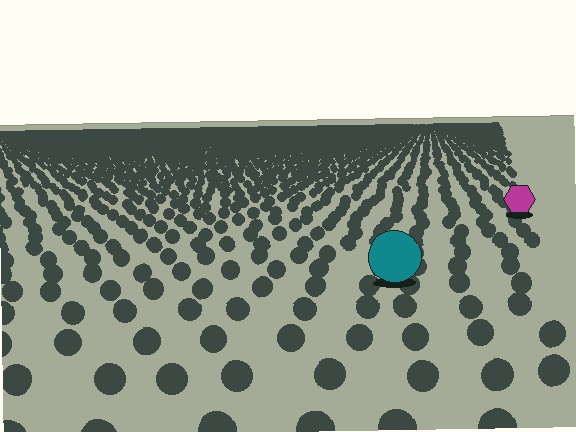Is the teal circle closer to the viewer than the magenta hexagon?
Yes. The teal circle is closer — you can tell from the texture gradient: the ground texture is coarser near it.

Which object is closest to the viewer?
The teal circle is closest. The texture marks near it are larger and more spread out.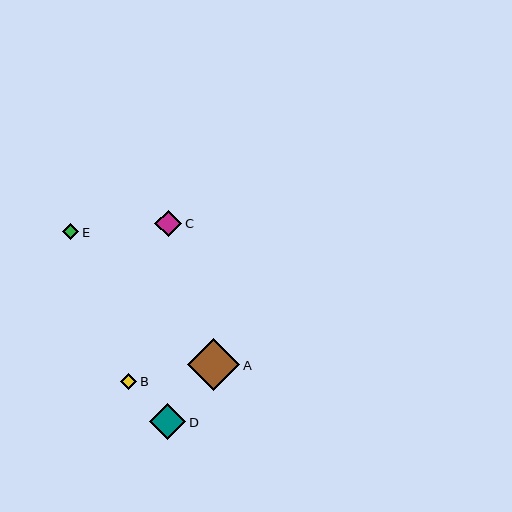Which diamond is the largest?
Diamond A is the largest with a size of approximately 52 pixels.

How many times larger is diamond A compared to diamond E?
Diamond A is approximately 3.1 times the size of diamond E.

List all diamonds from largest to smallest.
From largest to smallest: A, D, C, E, B.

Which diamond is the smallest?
Diamond B is the smallest with a size of approximately 16 pixels.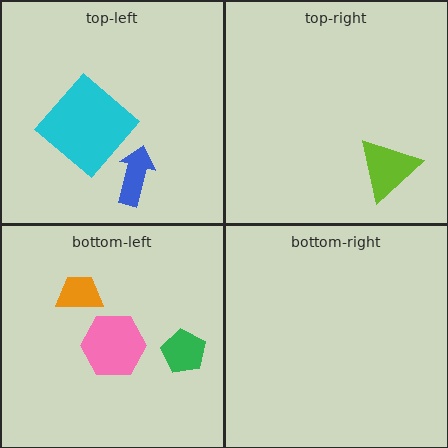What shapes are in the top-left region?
The cyan diamond, the blue arrow.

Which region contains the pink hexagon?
The bottom-left region.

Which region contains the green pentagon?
The bottom-left region.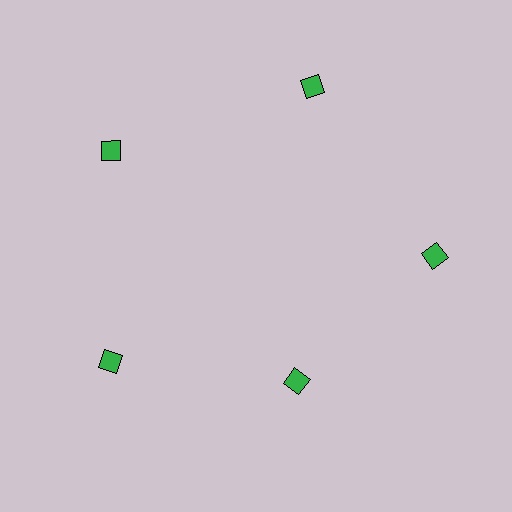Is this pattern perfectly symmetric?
No. The 5 green squares are arranged in a ring, but one element near the 5 o'clock position is pulled inward toward the center, breaking the 5-fold rotational symmetry.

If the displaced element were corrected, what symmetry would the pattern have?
It would have 5-fold rotational symmetry — the pattern would map onto itself every 72 degrees.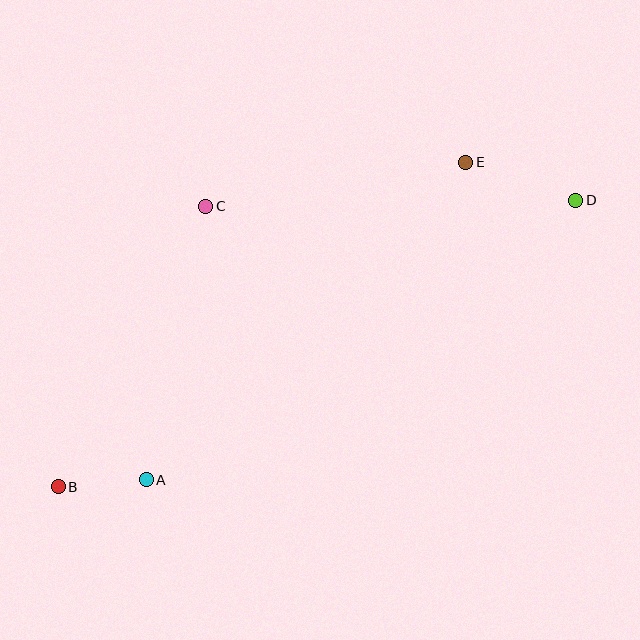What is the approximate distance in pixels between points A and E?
The distance between A and E is approximately 451 pixels.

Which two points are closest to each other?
Points A and B are closest to each other.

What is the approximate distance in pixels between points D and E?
The distance between D and E is approximately 116 pixels.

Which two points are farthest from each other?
Points B and D are farthest from each other.